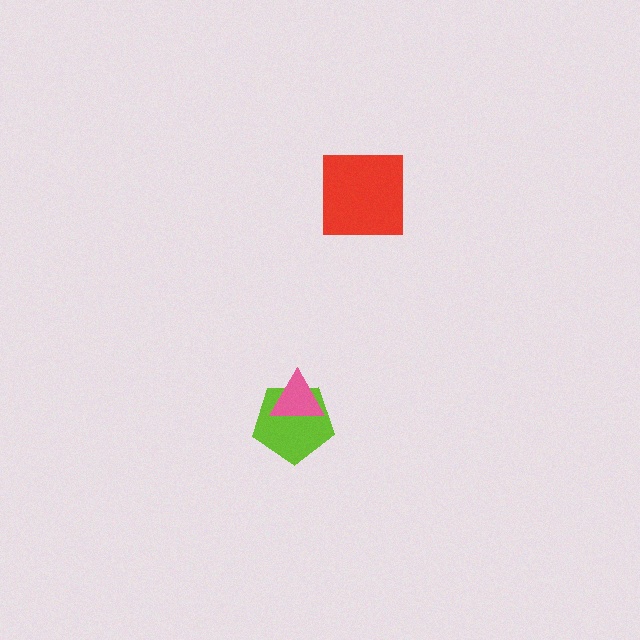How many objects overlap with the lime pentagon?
1 object overlaps with the lime pentagon.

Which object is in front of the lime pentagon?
The pink triangle is in front of the lime pentagon.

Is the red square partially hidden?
No, no other shape covers it.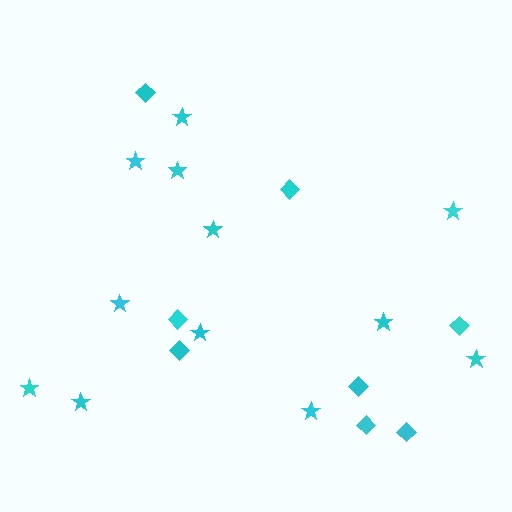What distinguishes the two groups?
There are 2 groups: one group of diamonds (8) and one group of stars (12).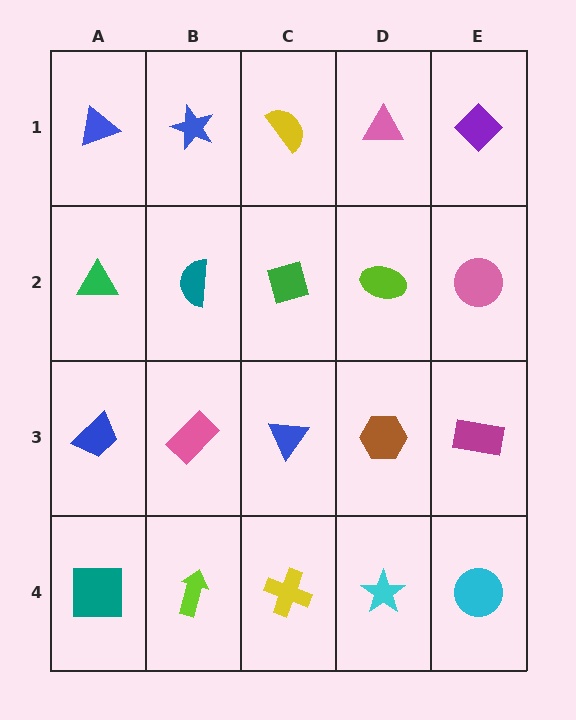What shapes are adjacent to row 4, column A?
A blue trapezoid (row 3, column A), a lime arrow (row 4, column B).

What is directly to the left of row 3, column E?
A brown hexagon.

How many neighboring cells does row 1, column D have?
3.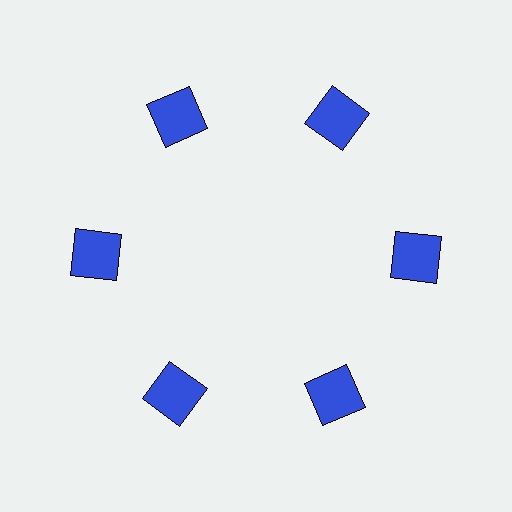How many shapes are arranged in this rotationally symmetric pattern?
There are 6 shapes, arranged in 6 groups of 1.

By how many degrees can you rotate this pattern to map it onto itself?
The pattern maps onto itself every 60 degrees of rotation.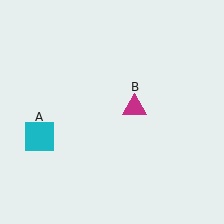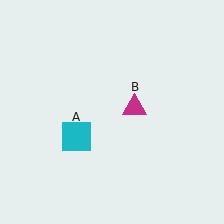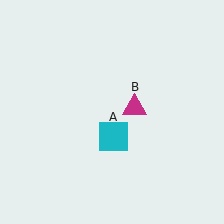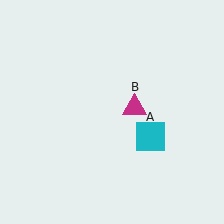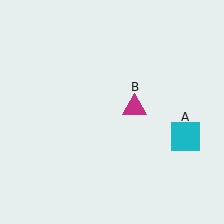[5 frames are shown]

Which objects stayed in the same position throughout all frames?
Magenta triangle (object B) remained stationary.